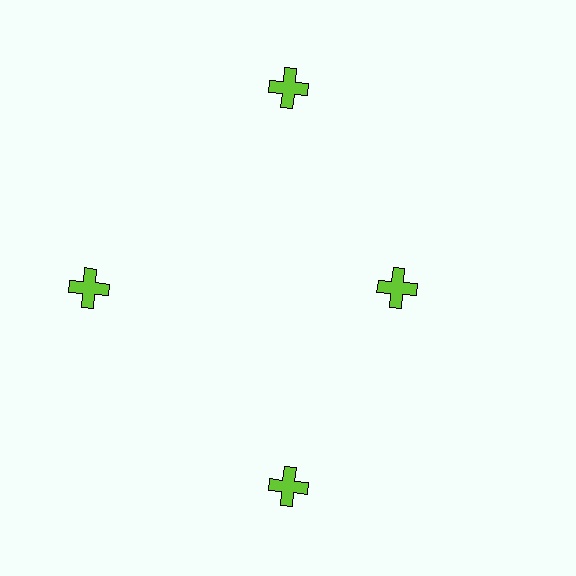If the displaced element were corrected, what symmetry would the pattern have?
It would have 4-fold rotational symmetry — the pattern would map onto itself every 90 degrees.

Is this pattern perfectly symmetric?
No. The 4 lime crosses are arranged in a ring, but one element near the 3 o'clock position is pulled inward toward the center, breaking the 4-fold rotational symmetry.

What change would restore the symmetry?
The symmetry would be restored by moving it outward, back onto the ring so that all 4 crosses sit at equal angles and equal distance from the center.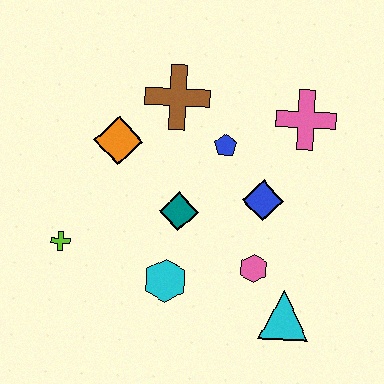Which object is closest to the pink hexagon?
The cyan triangle is closest to the pink hexagon.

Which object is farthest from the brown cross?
The cyan triangle is farthest from the brown cross.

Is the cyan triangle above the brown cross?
No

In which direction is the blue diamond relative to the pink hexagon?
The blue diamond is above the pink hexagon.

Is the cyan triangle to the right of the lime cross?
Yes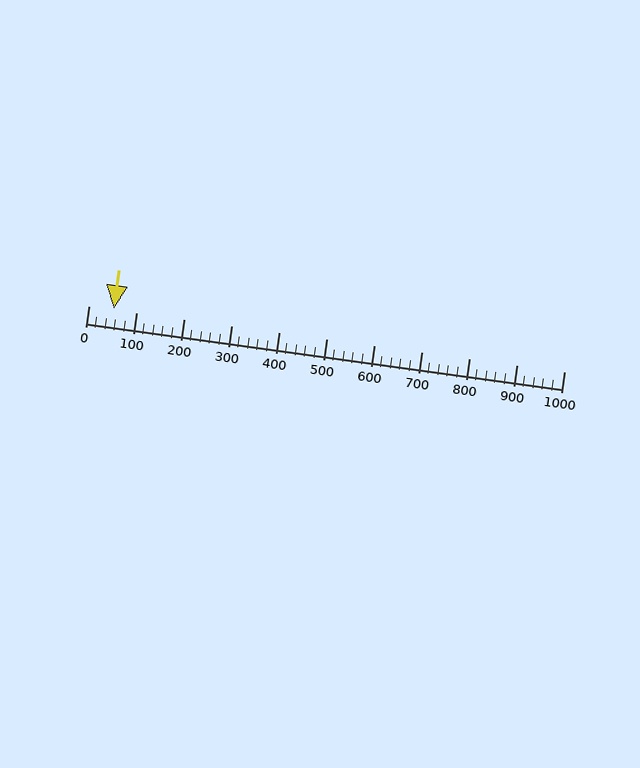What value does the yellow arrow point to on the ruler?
The yellow arrow points to approximately 54.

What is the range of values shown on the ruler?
The ruler shows values from 0 to 1000.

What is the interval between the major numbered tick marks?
The major tick marks are spaced 100 units apart.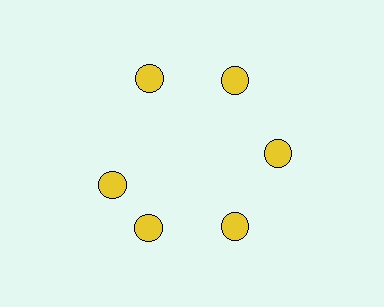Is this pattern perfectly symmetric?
No. The 6 yellow circles are arranged in a ring, but one element near the 9 o'clock position is rotated out of alignment along the ring, breaking the 6-fold rotational symmetry.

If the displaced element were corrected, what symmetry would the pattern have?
It would have 6-fold rotational symmetry — the pattern would map onto itself every 60 degrees.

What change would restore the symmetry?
The symmetry would be restored by rotating it back into even spacing with its neighbors so that all 6 circles sit at equal angles and equal distance from the center.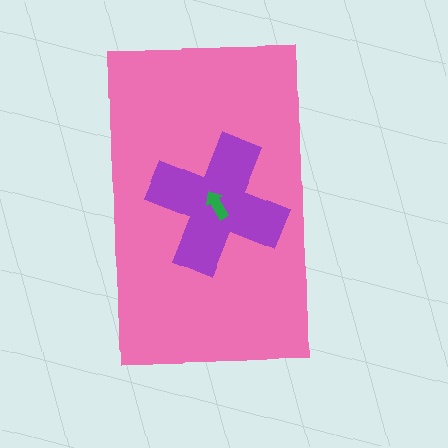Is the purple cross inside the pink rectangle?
Yes.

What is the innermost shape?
The green arrow.